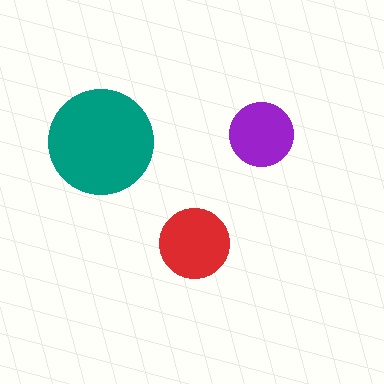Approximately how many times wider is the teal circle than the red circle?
About 1.5 times wider.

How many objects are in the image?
There are 3 objects in the image.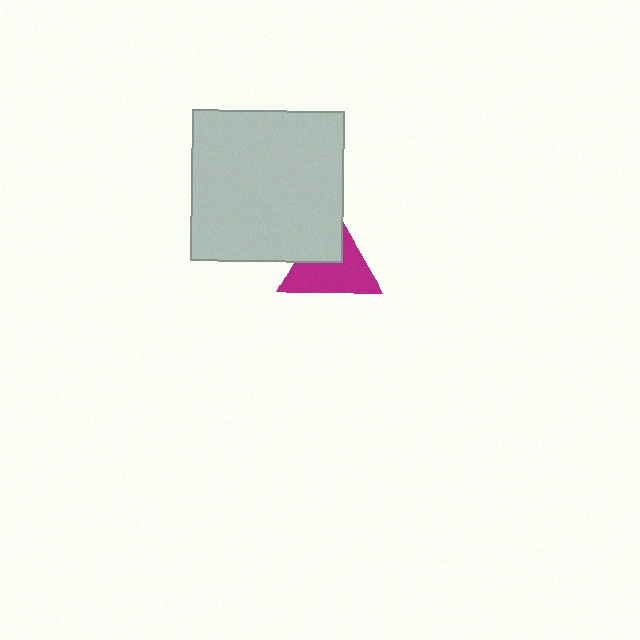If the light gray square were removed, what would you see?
You would see the complete magenta triangle.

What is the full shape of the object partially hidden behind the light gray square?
The partially hidden object is a magenta triangle.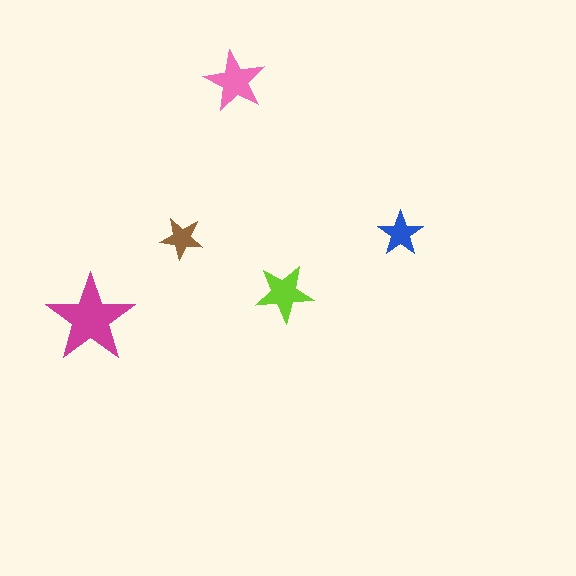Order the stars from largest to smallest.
the magenta one, the pink one, the lime one, the blue one, the brown one.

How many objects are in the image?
There are 5 objects in the image.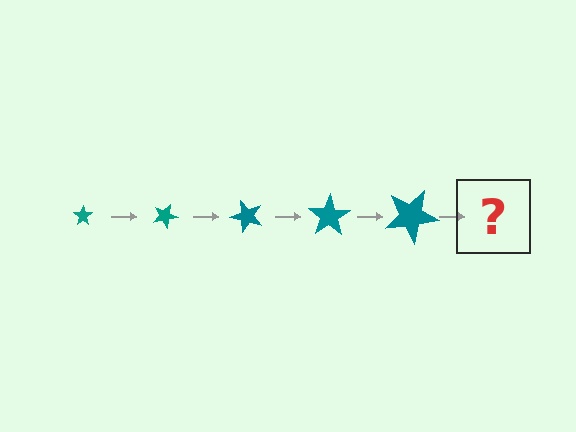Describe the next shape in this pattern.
It should be a star, larger than the previous one and rotated 125 degrees from the start.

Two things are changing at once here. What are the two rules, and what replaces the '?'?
The two rules are that the star grows larger each step and it rotates 25 degrees each step. The '?' should be a star, larger than the previous one and rotated 125 degrees from the start.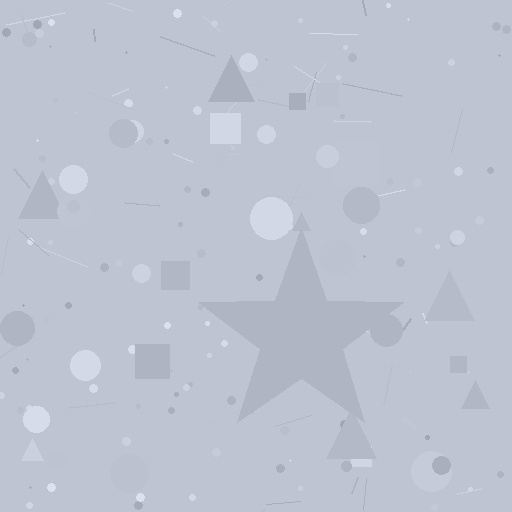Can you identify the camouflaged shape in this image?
The camouflaged shape is a star.